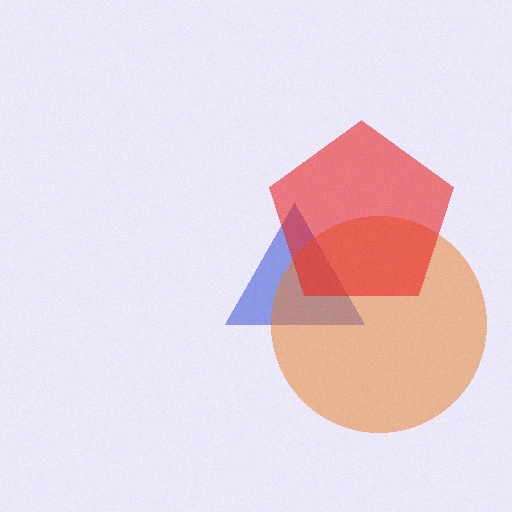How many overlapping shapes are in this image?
There are 3 overlapping shapes in the image.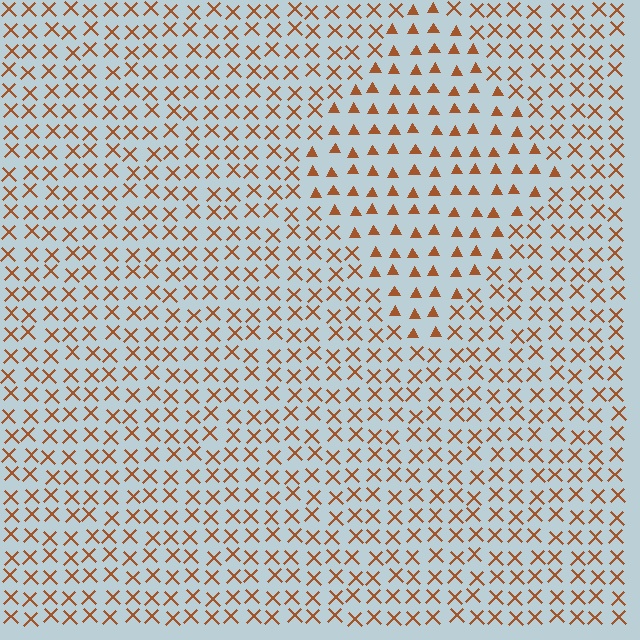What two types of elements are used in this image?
The image uses triangles inside the diamond region and X marks outside it.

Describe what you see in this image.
The image is filled with small brown elements arranged in a uniform grid. A diamond-shaped region contains triangles, while the surrounding area contains X marks. The boundary is defined purely by the change in element shape.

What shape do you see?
I see a diamond.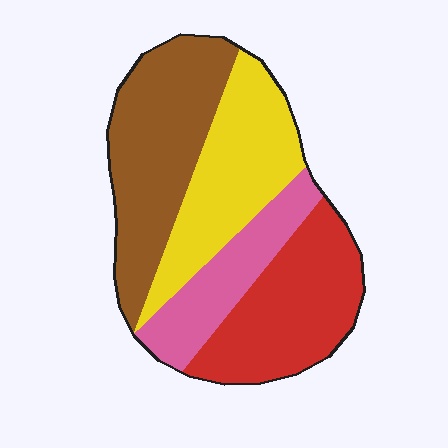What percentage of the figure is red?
Red covers about 25% of the figure.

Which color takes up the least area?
Pink, at roughly 15%.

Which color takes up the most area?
Brown, at roughly 30%.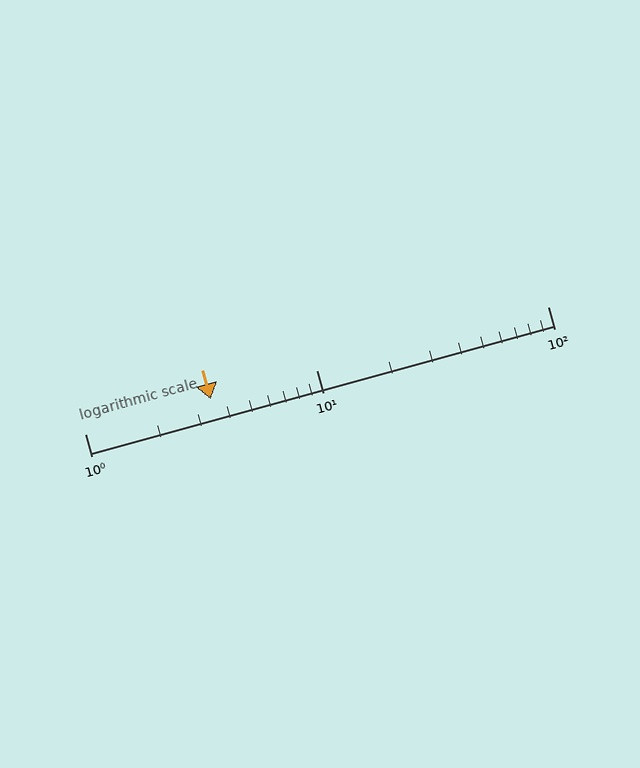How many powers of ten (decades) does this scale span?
The scale spans 2 decades, from 1 to 100.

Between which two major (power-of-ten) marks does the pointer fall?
The pointer is between 1 and 10.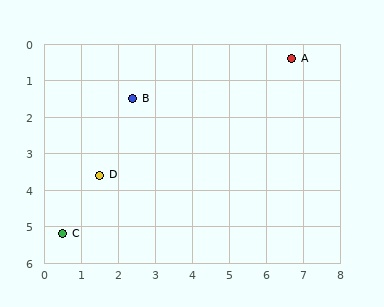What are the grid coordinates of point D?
Point D is at approximately (1.5, 3.6).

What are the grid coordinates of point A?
Point A is at approximately (6.7, 0.4).